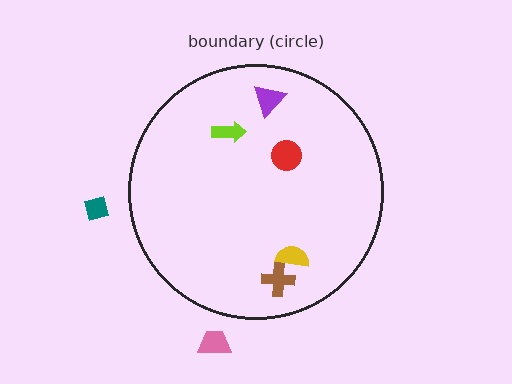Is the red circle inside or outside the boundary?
Inside.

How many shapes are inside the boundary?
5 inside, 2 outside.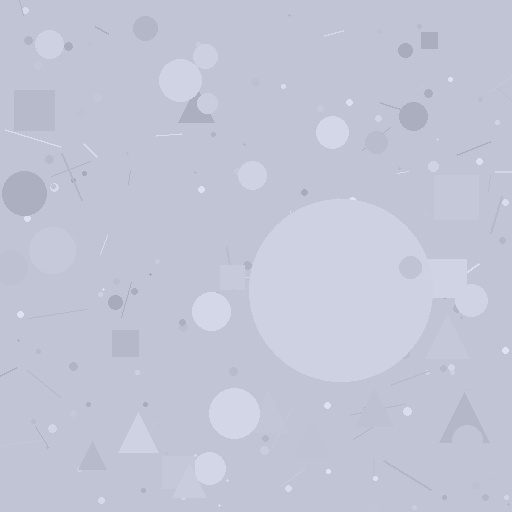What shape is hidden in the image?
A circle is hidden in the image.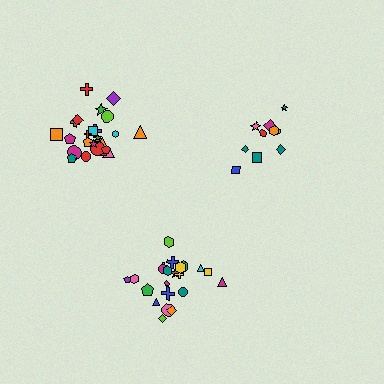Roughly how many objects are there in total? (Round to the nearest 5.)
Roughly 55 objects in total.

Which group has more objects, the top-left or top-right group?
The top-left group.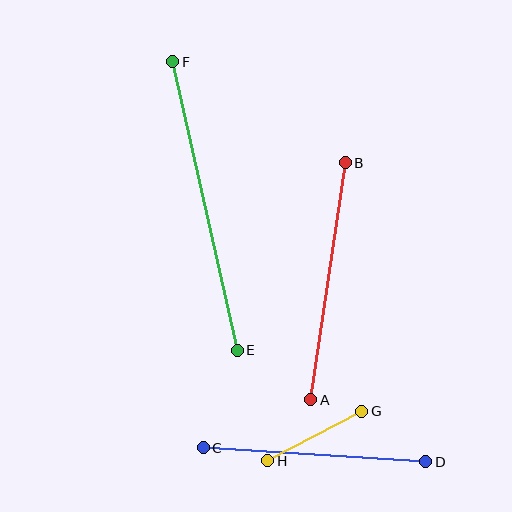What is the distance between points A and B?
The distance is approximately 239 pixels.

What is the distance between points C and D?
The distance is approximately 223 pixels.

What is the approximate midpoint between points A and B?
The midpoint is at approximately (328, 281) pixels.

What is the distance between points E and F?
The distance is approximately 296 pixels.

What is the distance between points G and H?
The distance is approximately 106 pixels.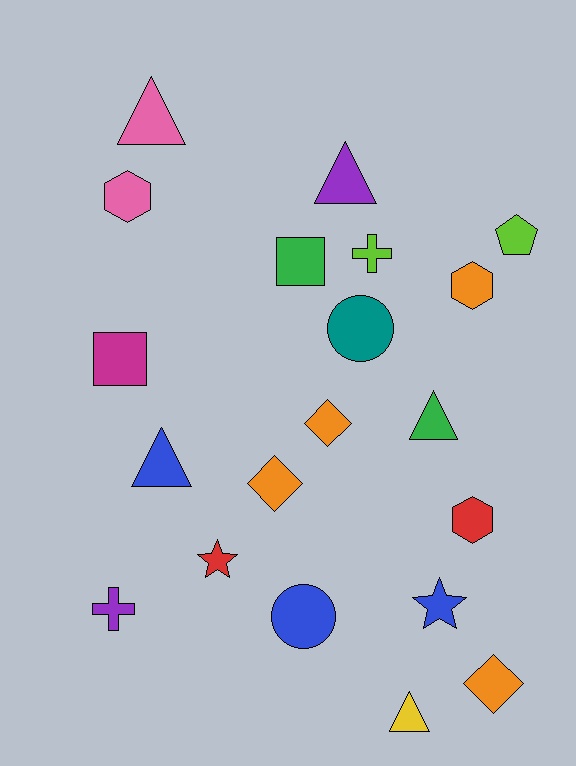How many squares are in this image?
There are 2 squares.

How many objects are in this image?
There are 20 objects.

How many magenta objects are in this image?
There is 1 magenta object.